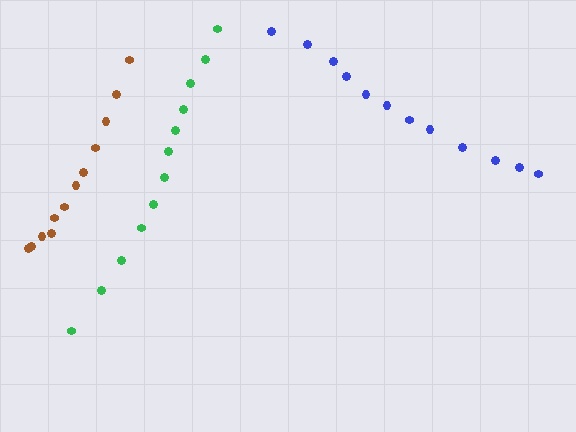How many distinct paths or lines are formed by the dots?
There are 3 distinct paths.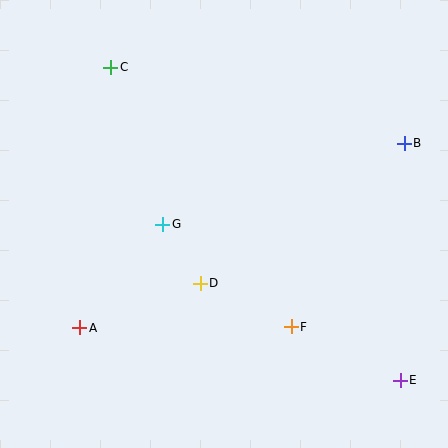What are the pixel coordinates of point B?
Point B is at (404, 143).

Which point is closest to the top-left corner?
Point C is closest to the top-left corner.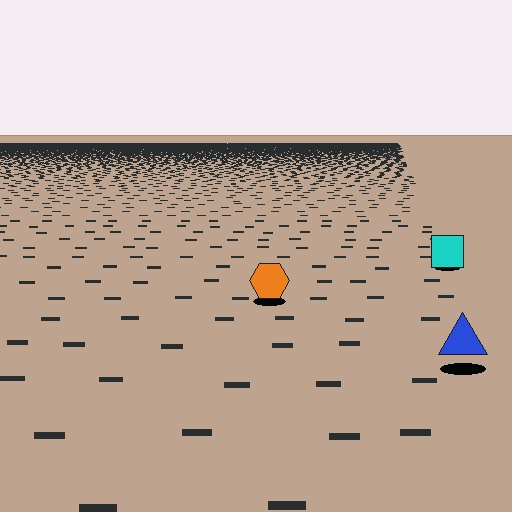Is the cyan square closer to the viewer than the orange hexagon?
No. The orange hexagon is closer — you can tell from the texture gradient: the ground texture is coarser near it.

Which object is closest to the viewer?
The blue triangle is closest. The texture marks near it are larger and more spread out.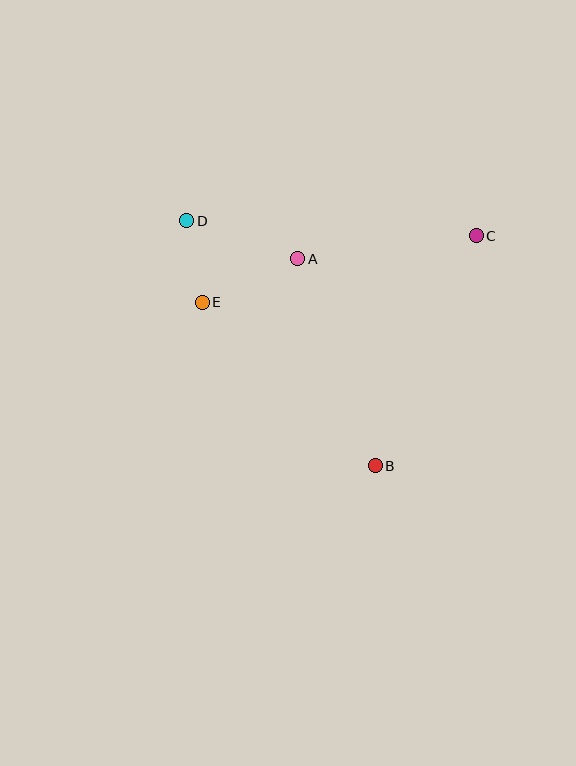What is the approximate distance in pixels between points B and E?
The distance between B and E is approximately 238 pixels.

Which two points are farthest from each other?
Points B and D are farthest from each other.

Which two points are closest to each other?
Points D and E are closest to each other.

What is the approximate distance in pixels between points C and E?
The distance between C and E is approximately 282 pixels.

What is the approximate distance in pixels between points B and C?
The distance between B and C is approximately 251 pixels.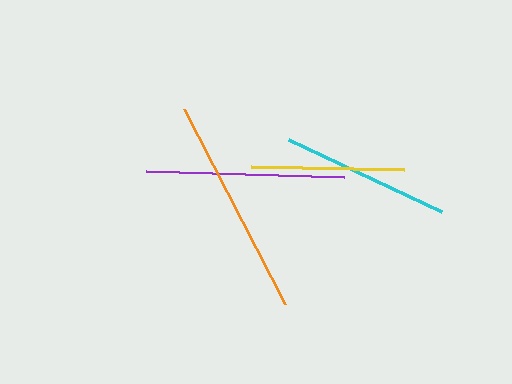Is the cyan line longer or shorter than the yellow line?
The cyan line is longer than the yellow line.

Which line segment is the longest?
The orange line is the longest at approximately 219 pixels.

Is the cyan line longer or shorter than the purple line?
The purple line is longer than the cyan line.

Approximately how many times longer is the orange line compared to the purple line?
The orange line is approximately 1.1 times the length of the purple line.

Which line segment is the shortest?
The yellow line is the shortest at approximately 153 pixels.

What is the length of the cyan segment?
The cyan segment is approximately 169 pixels long.